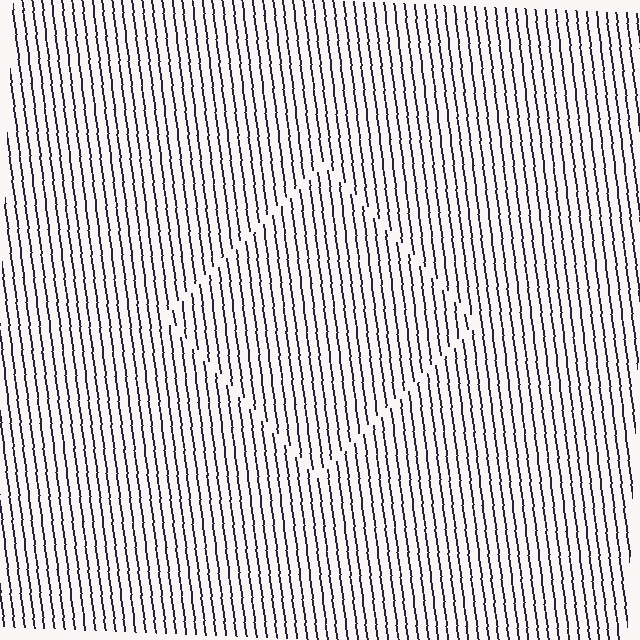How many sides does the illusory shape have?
4 sides — the line-ends trace a square.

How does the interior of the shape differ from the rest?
The interior of the shape contains the same grating, shifted by half a period — the contour is defined by the phase discontinuity where line-ends from the inner and outer gratings abut.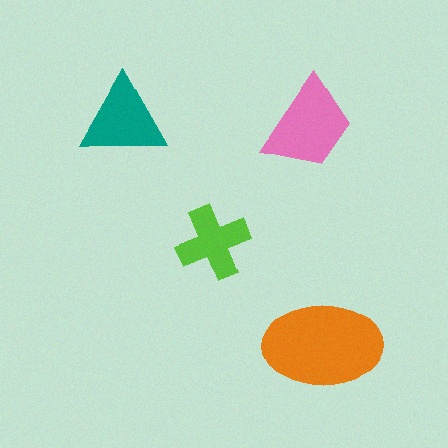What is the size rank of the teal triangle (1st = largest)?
3rd.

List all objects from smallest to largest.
The lime cross, the teal triangle, the pink trapezoid, the orange ellipse.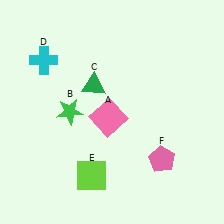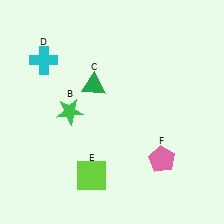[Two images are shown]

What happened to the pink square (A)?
The pink square (A) was removed in Image 2. It was in the bottom-left area of Image 1.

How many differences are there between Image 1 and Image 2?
There is 1 difference between the two images.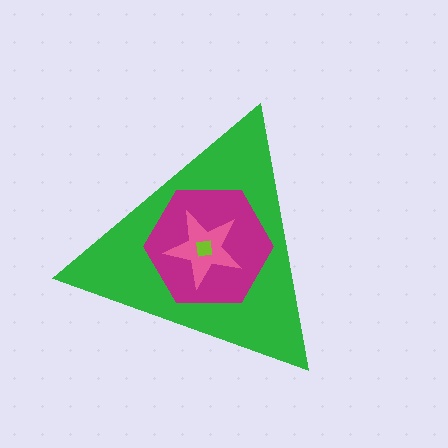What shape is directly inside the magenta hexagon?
The pink star.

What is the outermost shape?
The green triangle.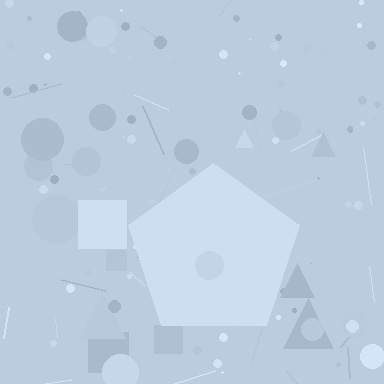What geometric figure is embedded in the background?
A pentagon is embedded in the background.